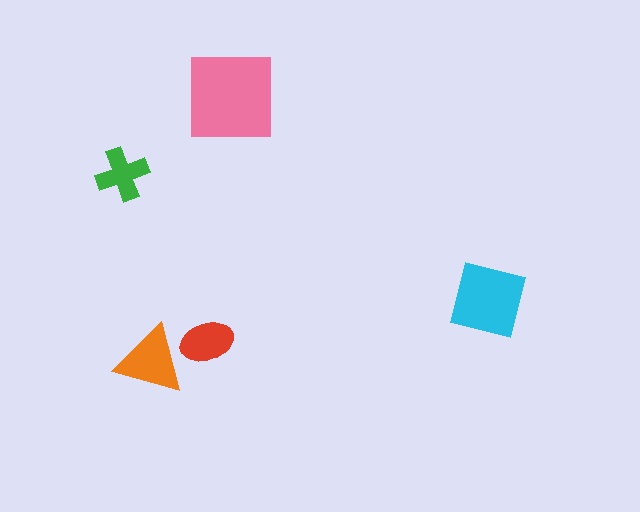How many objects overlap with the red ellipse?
1 object overlaps with the red ellipse.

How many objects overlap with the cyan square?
0 objects overlap with the cyan square.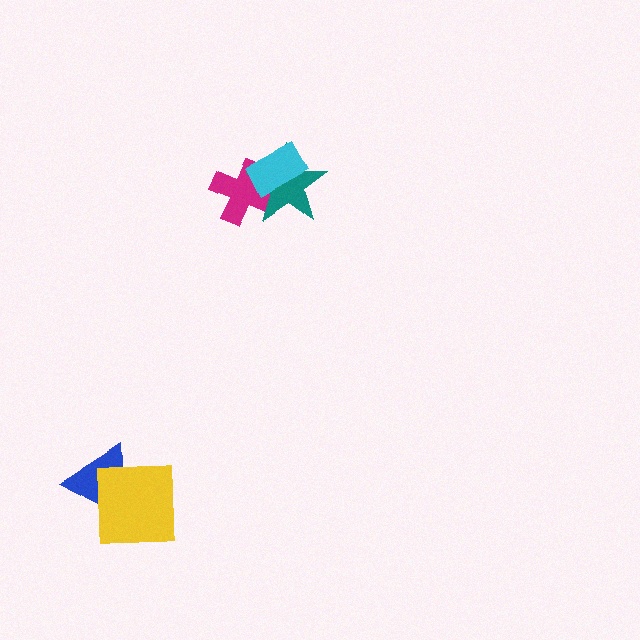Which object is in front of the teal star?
The cyan rectangle is in front of the teal star.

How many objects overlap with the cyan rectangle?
2 objects overlap with the cyan rectangle.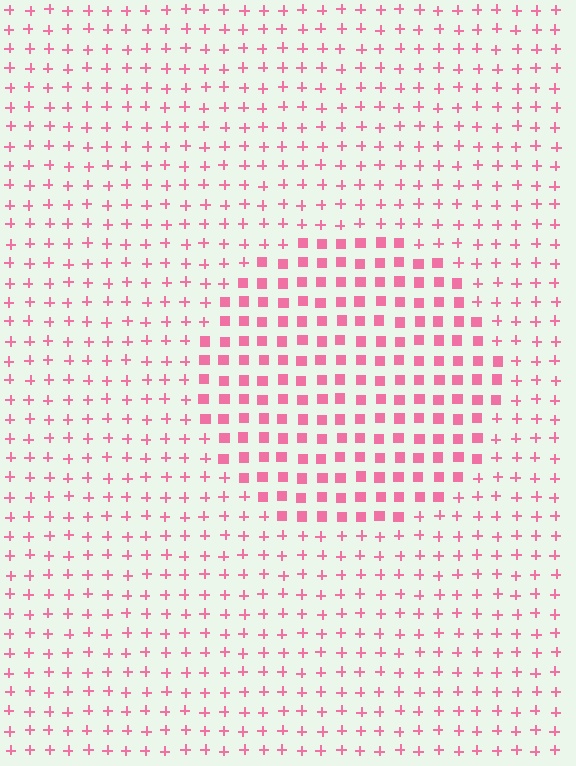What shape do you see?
I see a circle.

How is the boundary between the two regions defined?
The boundary is defined by a change in element shape: squares inside vs. plus signs outside. All elements share the same color and spacing.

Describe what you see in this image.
The image is filled with small pink elements arranged in a uniform grid. A circle-shaped region contains squares, while the surrounding area contains plus signs. The boundary is defined purely by the change in element shape.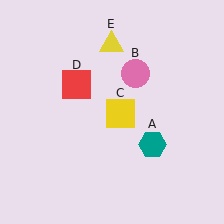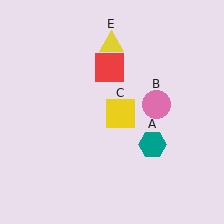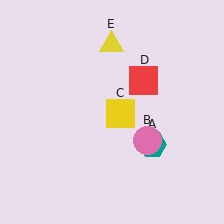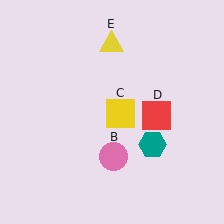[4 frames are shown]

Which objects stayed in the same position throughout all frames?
Teal hexagon (object A) and yellow square (object C) and yellow triangle (object E) remained stationary.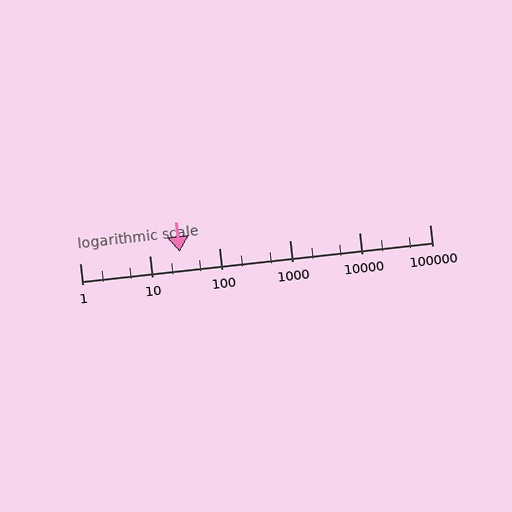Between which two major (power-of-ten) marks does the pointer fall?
The pointer is between 10 and 100.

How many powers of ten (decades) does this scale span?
The scale spans 5 decades, from 1 to 100000.